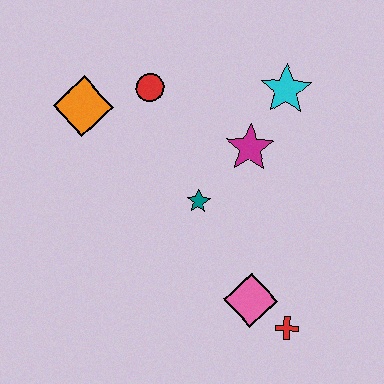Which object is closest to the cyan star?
The magenta star is closest to the cyan star.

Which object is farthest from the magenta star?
The red cross is farthest from the magenta star.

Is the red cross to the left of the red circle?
No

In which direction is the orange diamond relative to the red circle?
The orange diamond is to the left of the red circle.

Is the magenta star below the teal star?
No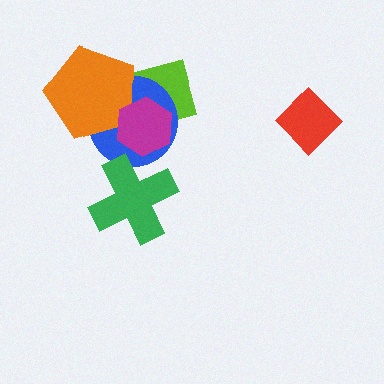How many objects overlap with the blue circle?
4 objects overlap with the blue circle.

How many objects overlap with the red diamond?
0 objects overlap with the red diamond.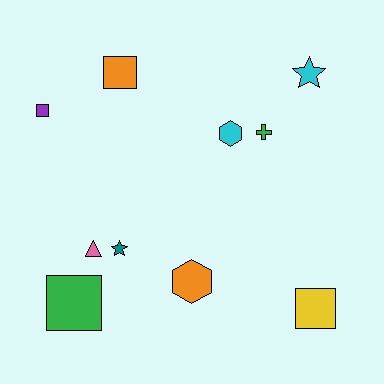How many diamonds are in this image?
There are no diamonds.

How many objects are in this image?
There are 10 objects.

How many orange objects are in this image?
There are 2 orange objects.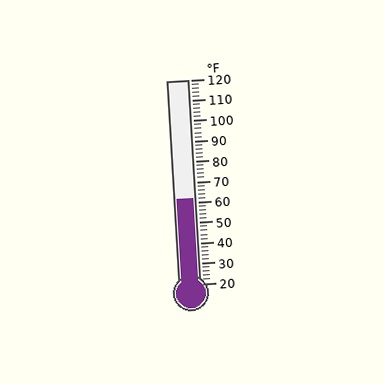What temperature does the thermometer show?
The thermometer shows approximately 62°F.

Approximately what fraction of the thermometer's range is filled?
The thermometer is filled to approximately 40% of its range.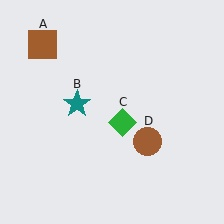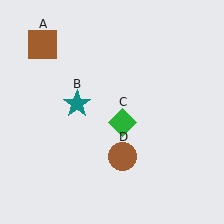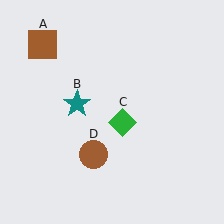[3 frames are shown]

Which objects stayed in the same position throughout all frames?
Brown square (object A) and teal star (object B) and green diamond (object C) remained stationary.